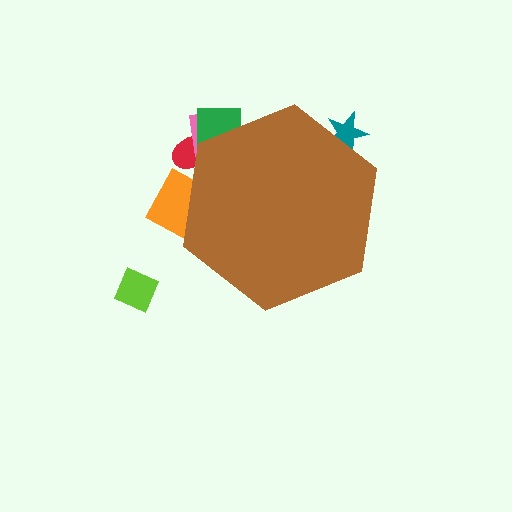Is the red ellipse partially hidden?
Yes, the red ellipse is partially hidden behind the brown hexagon.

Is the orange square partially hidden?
Yes, the orange square is partially hidden behind the brown hexagon.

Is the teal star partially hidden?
Yes, the teal star is partially hidden behind the brown hexagon.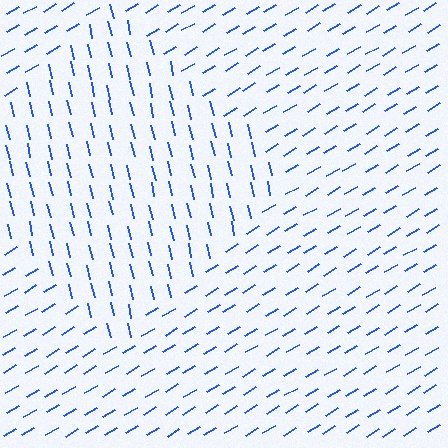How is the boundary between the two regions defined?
The boundary is defined purely by a change in line orientation (approximately 73 degrees difference). All lines are the same color and thickness.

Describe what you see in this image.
The image is filled with small blue line segments. A diamond region in the image has lines oriented differently from the surrounding lines, creating a visible texture boundary.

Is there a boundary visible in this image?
Yes, there is a texture boundary formed by a change in line orientation.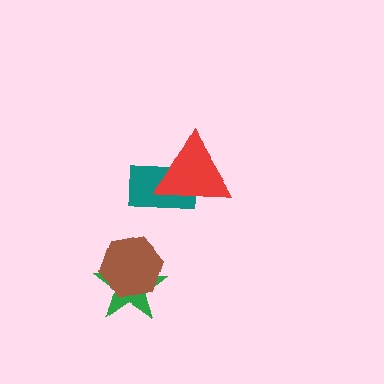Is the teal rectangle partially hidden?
Yes, it is partially covered by another shape.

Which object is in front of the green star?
The brown hexagon is in front of the green star.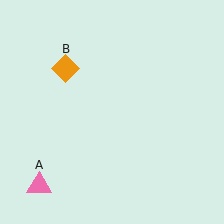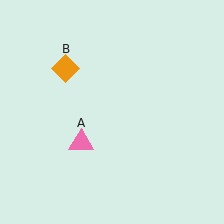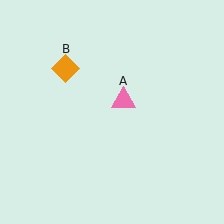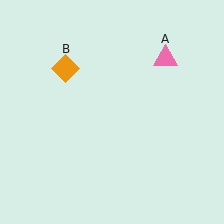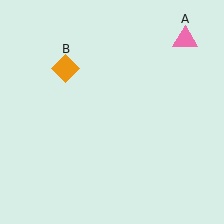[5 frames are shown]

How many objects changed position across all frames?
1 object changed position: pink triangle (object A).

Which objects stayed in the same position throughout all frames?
Orange diamond (object B) remained stationary.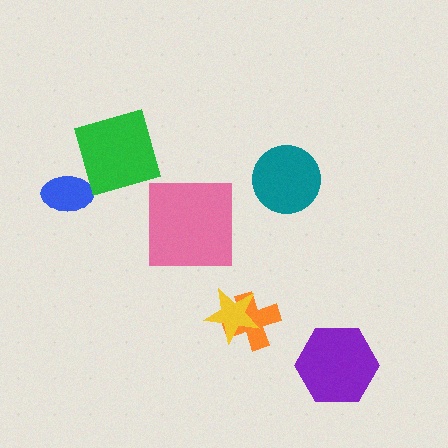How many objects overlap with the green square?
0 objects overlap with the green square.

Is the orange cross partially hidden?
Yes, it is partially covered by another shape.